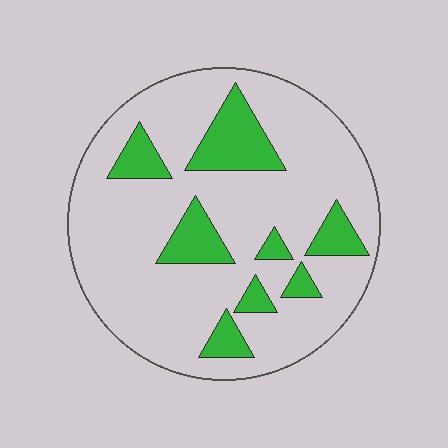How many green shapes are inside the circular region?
8.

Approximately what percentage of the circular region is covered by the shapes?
Approximately 20%.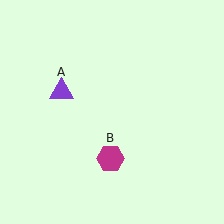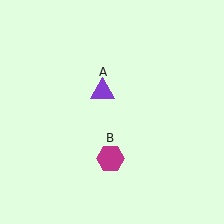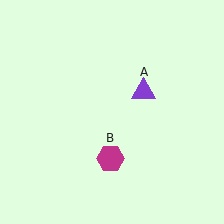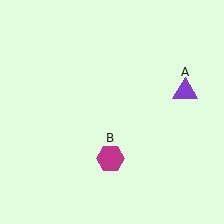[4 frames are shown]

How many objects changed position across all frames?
1 object changed position: purple triangle (object A).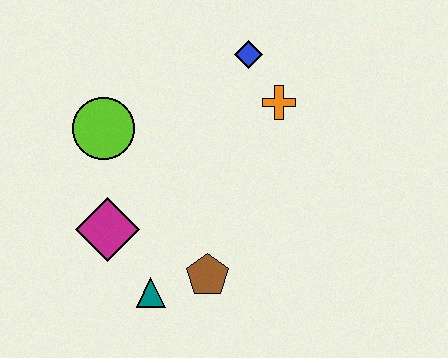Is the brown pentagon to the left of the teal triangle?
No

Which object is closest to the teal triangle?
The brown pentagon is closest to the teal triangle.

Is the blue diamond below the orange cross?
No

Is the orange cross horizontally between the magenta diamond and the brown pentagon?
No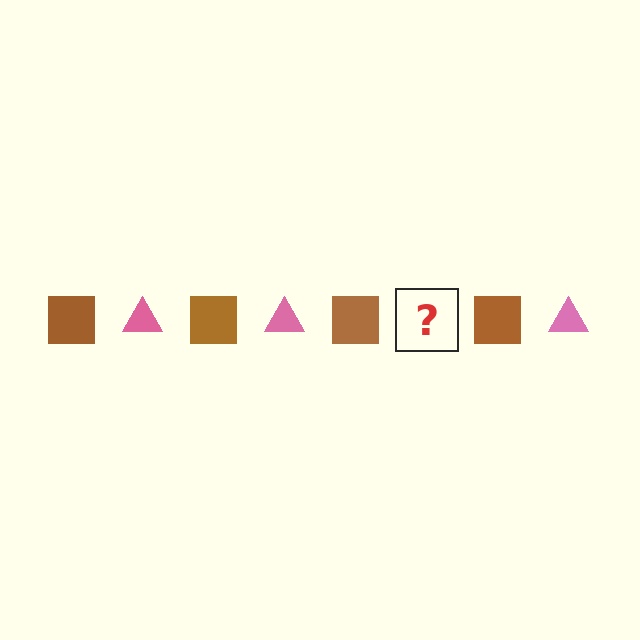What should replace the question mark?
The question mark should be replaced with a pink triangle.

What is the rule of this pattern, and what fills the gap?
The rule is that the pattern alternates between brown square and pink triangle. The gap should be filled with a pink triangle.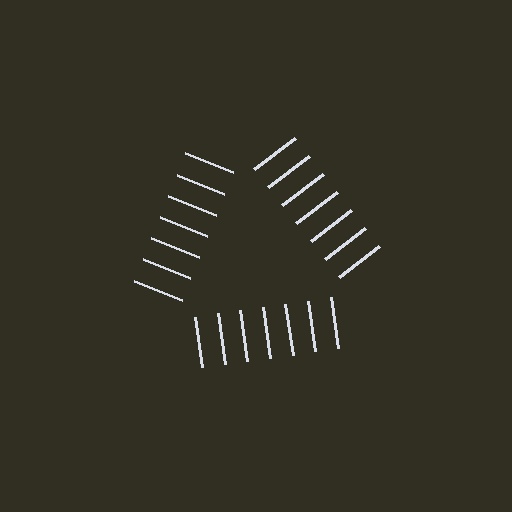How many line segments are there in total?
21 — 7 along each of the 3 edges.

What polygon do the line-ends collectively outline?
An illusory triangle — the line segments terminate on its edges but no continuous stroke is drawn.